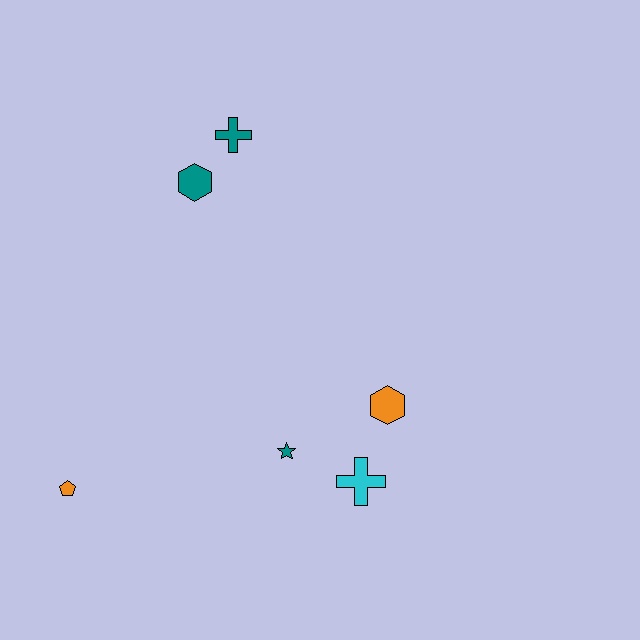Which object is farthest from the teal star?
The teal cross is farthest from the teal star.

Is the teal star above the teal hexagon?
No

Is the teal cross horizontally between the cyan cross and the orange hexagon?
No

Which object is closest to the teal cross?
The teal hexagon is closest to the teal cross.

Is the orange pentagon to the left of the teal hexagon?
Yes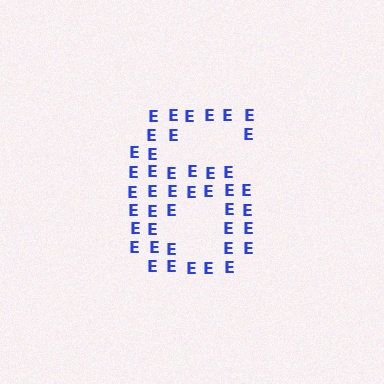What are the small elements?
The small elements are letter E's.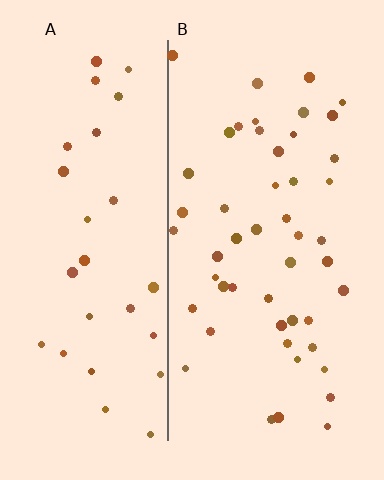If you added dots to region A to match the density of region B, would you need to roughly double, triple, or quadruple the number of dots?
Approximately double.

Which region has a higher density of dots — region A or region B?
B (the right).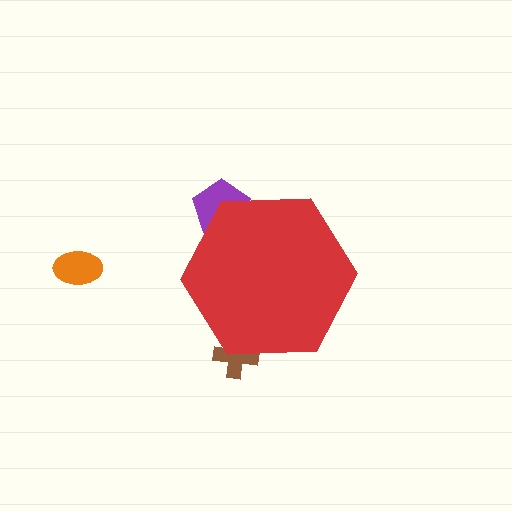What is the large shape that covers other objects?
A red hexagon.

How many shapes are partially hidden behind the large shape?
2 shapes are partially hidden.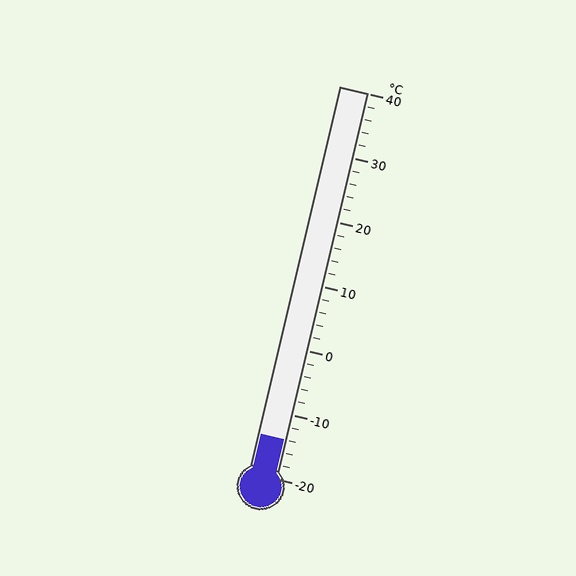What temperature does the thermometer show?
The thermometer shows approximately -14°C.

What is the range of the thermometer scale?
The thermometer scale ranges from -20°C to 40°C.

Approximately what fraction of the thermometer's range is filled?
The thermometer is filled to approximately 10% of its range.